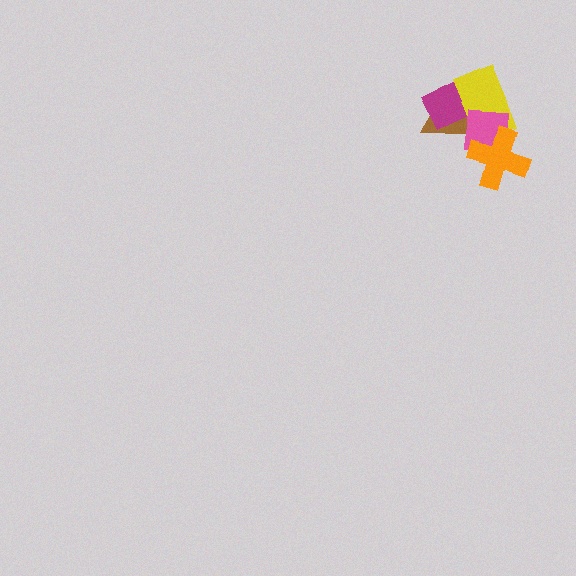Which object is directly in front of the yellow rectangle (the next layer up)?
The pink square is directly in front of the yellow rectangle.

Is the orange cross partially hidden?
No, no other shape covers it.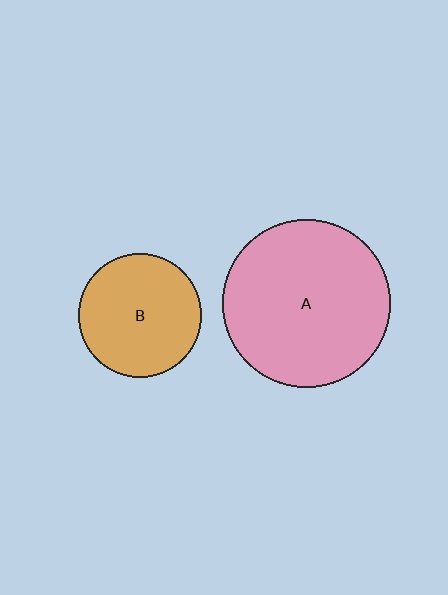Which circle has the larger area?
Circle A (pink).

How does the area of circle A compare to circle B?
Approximately 1.9 times.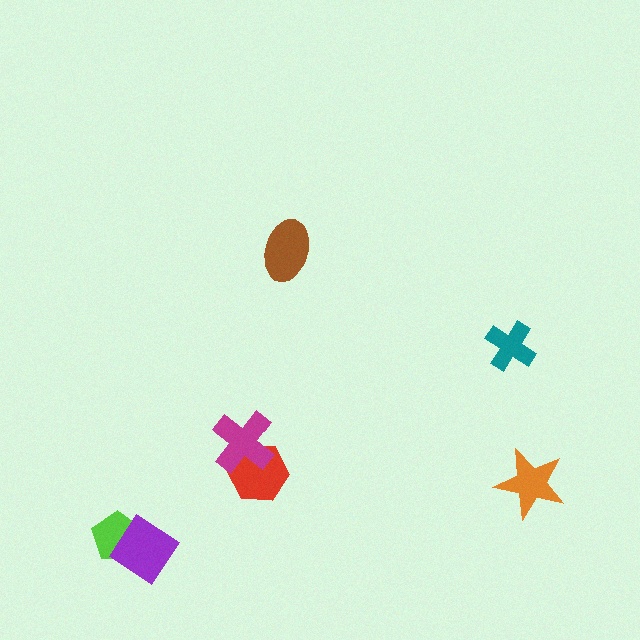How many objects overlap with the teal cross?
0 objects overlap with the teal cross.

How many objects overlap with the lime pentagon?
1 object overlaps with the lime pentagon.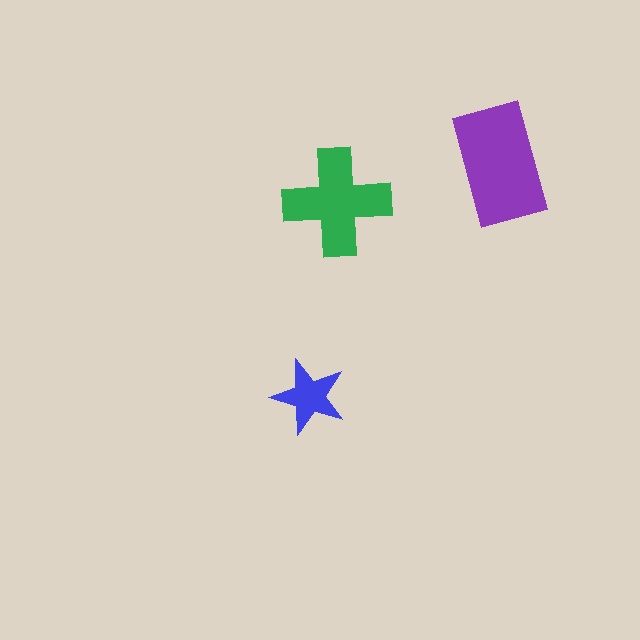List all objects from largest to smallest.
The purple rectangle, the green cross, the blue star.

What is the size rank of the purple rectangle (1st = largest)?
1st.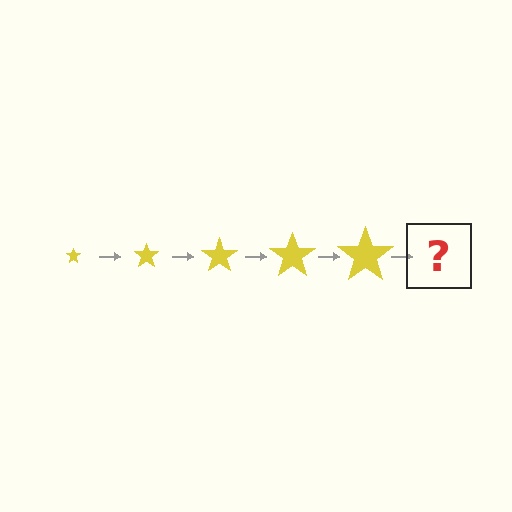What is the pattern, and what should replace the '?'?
The pattern is that the star gets progressively larger each step. The '?' should be a yellow star, larger than the previous one.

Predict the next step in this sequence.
The next step is a yellow star, larger than the previous one.